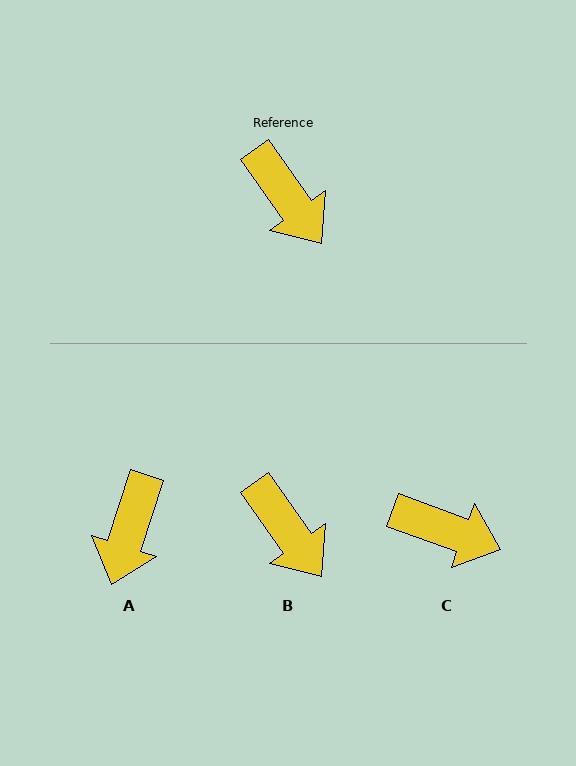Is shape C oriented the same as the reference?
No, it is off by about 35 degrees.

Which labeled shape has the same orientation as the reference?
B.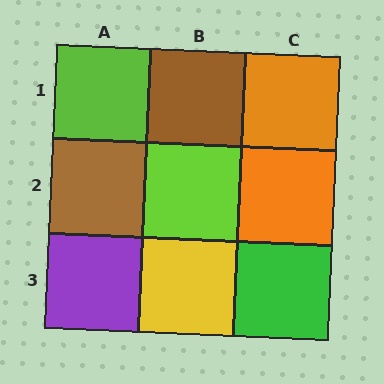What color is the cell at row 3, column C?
Green.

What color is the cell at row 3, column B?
Yellow.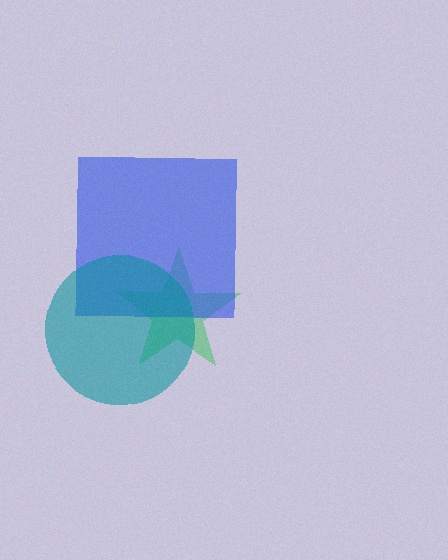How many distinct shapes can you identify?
There are 3 distinct shapes: a green star, a blue square, a teal circle.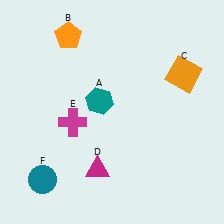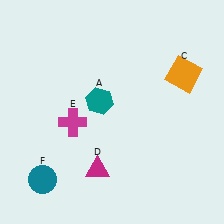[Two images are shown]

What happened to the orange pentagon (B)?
The orange pentagon (B) was removed in Image 2. It was in the top-left area of Image 1.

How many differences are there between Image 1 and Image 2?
There is 1 difference between the two images.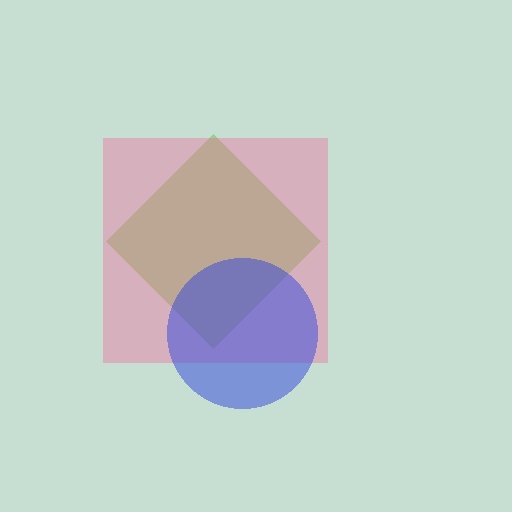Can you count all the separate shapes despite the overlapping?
Yes, there are 3 separate shapes.